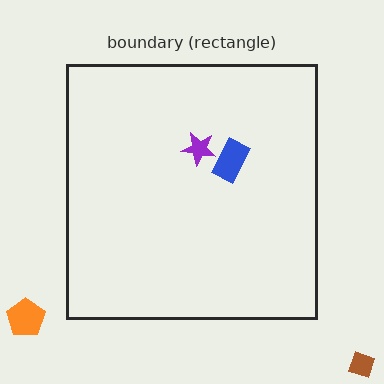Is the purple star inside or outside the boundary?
Inside.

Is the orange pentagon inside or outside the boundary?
Outside.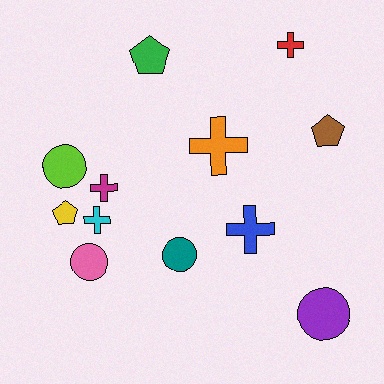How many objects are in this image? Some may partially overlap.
There are 12 objects.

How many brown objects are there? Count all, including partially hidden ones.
There is 1 brown object.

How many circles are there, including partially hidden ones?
There are 4 circles.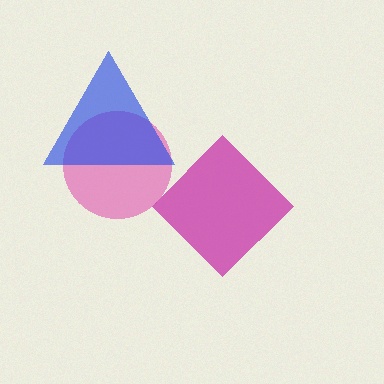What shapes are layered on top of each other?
The layered shapes are: a pink circle, a magenta diamond, a blue triangle.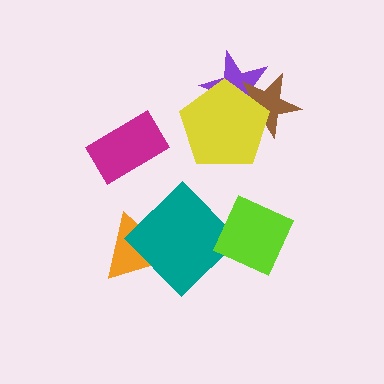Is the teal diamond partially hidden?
Yes, it is partially covered by another shape.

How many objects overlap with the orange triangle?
1 object overlaps with the orange triangle.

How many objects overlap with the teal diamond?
2 objects overlap with the teal diamond.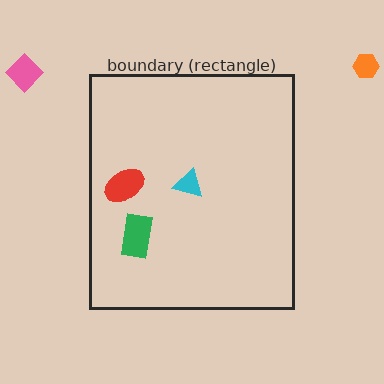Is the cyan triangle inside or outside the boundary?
Inside.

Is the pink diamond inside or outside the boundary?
Outside.